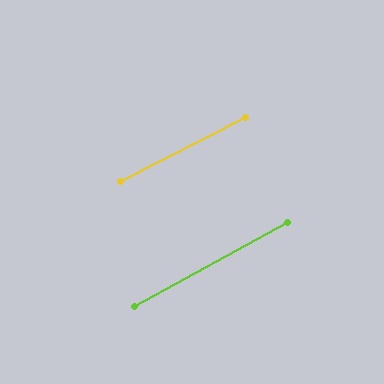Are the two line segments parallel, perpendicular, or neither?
Parallel — their directions differ by only 1.6°.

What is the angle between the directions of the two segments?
Approximately 2 degrees.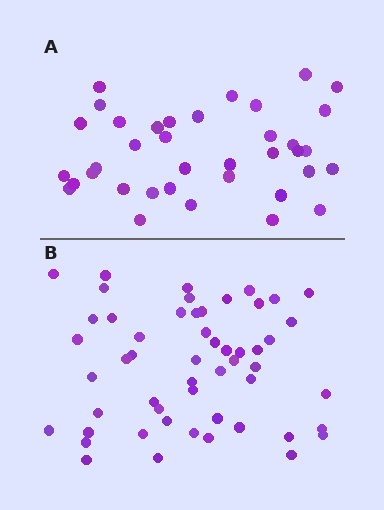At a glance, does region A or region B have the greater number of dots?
Region B (the bottom region) has more dots.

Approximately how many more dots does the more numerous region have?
Region B has approximately 15 more dots than region A.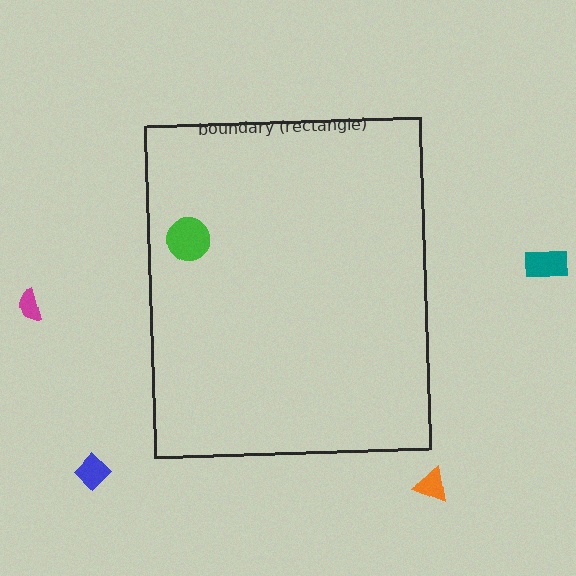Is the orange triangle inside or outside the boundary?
Outside.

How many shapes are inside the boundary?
1 inside, 4 outside.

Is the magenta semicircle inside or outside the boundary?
Outside.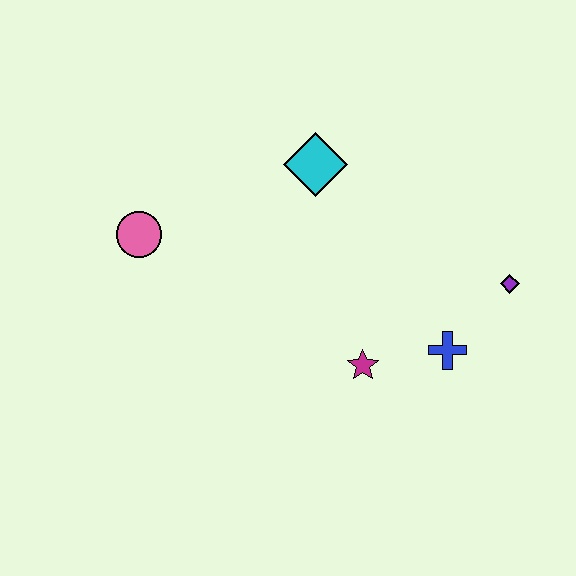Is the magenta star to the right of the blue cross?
No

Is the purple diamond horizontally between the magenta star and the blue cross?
No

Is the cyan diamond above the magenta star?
Yes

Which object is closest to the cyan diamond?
The pink circle is closest to the cyan diamond.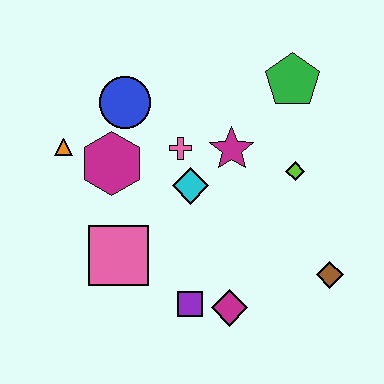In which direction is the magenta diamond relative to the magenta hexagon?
The magenta diamond is below the magenta hexagon.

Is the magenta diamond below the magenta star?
Yes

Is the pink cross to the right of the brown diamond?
No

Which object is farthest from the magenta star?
The orange triangle is farthest from the magenta star.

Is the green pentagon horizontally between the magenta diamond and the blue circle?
No